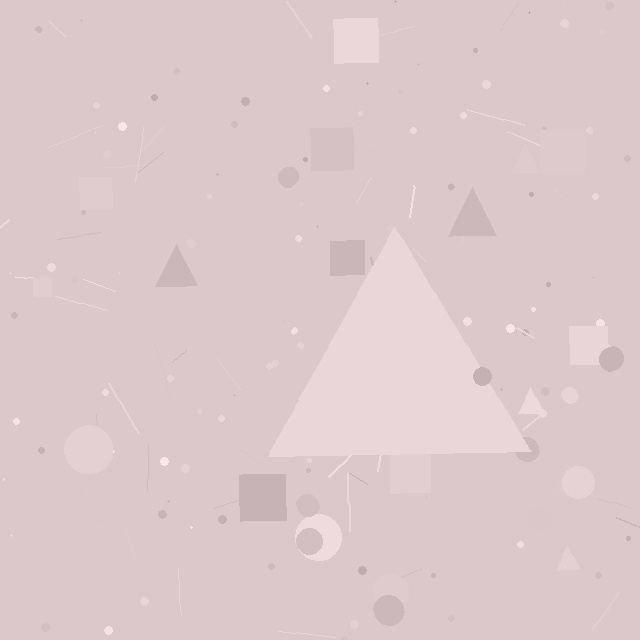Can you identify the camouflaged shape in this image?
The camouflaged shape is a triangle.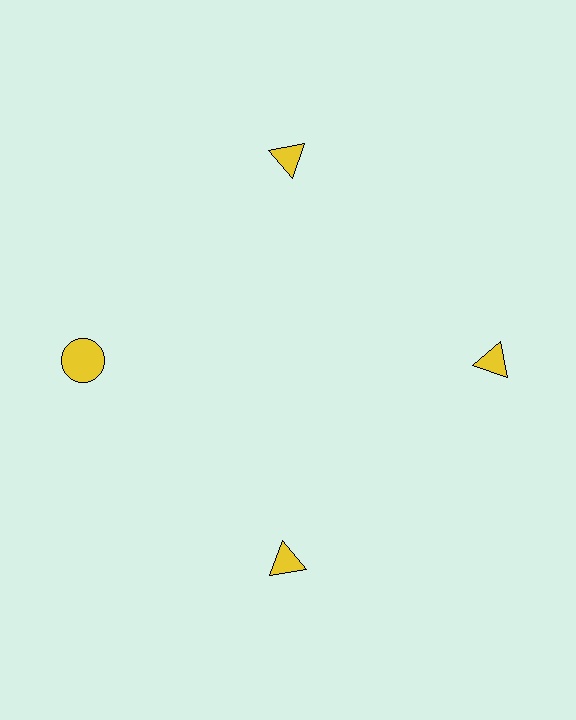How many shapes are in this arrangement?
There are 4 shapes arranged in a ring pattern.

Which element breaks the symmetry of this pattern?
The yellow circle at roughly the 9 o'clock position breaks the symmetry. All other shapes are yellow triangles.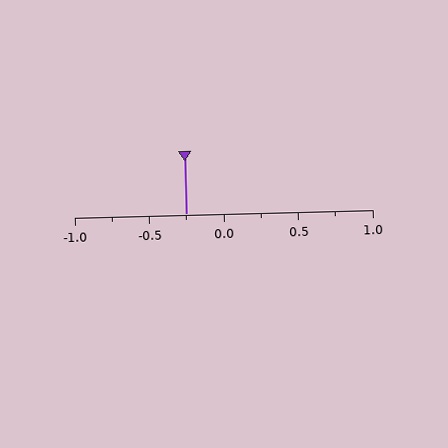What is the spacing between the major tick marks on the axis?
The major ticks are spaced 0.5 apart.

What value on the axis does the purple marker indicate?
The marker indicates approximately -0.25.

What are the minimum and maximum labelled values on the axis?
The axis runs from -1.0 to 1.0.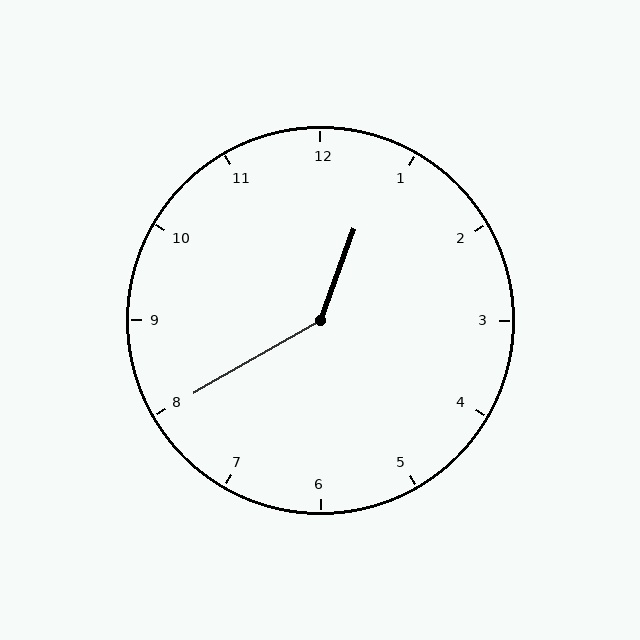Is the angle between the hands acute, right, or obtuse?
It is obtuse.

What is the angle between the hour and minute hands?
Approximately 140 degrees.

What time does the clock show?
12:40.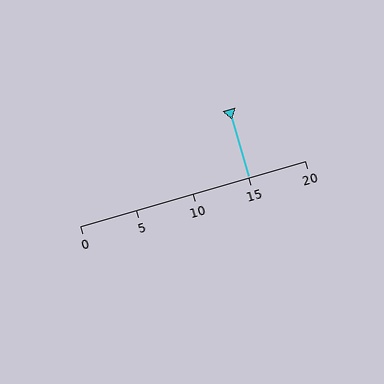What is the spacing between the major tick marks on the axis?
The major ticks are spaced 5 apart.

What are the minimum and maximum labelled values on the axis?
The axis runs from 0 to 20.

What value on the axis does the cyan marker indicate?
The marker indicates approximately 15.